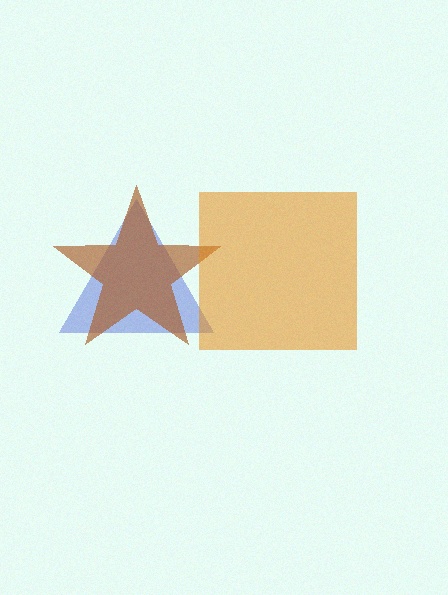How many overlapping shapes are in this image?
There are 3 overlapping shapes in the image.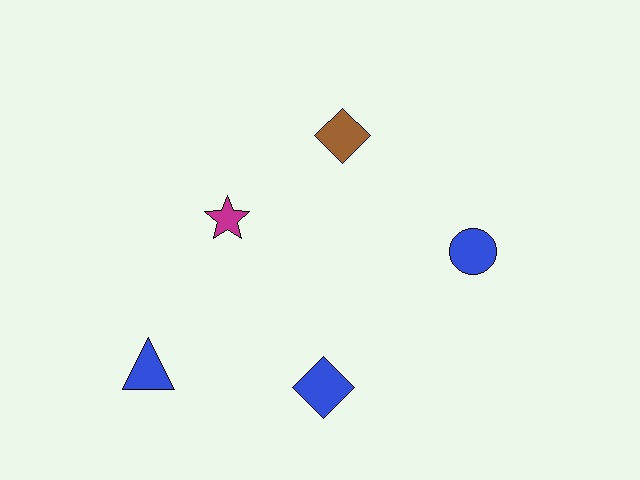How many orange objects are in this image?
There are no orange objects.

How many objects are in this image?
There are 5 objects.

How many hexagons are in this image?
There are no hexagons.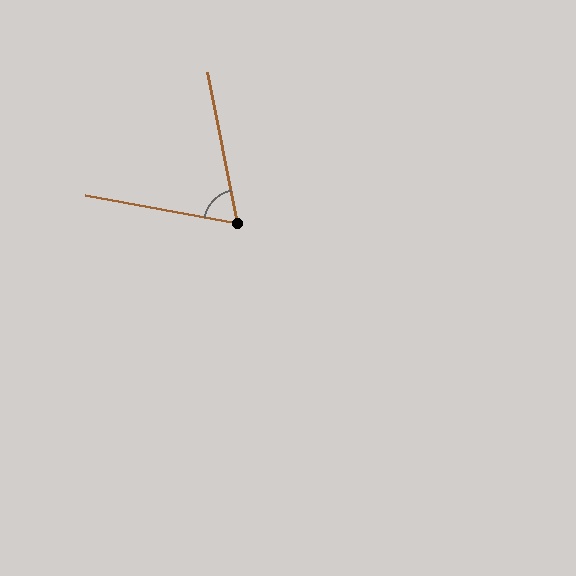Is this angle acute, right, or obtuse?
It is acute.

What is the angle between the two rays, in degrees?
Approximately 68 degrees.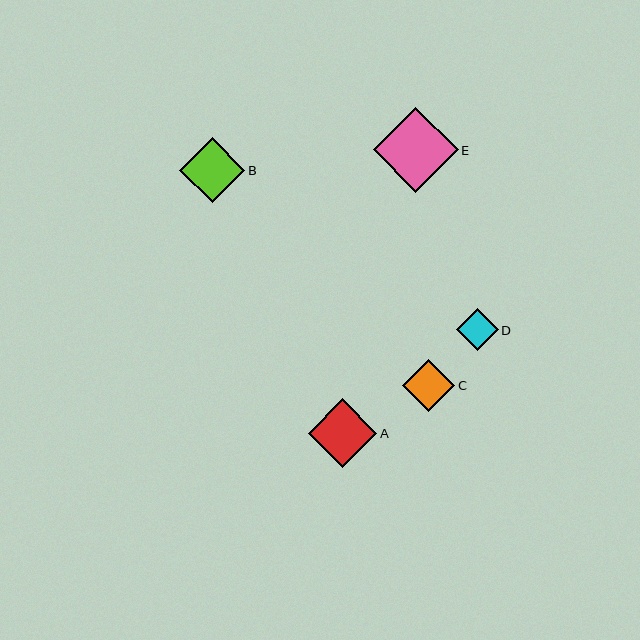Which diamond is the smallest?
Diamond D is the smallest with a size of approximately 42 pixels.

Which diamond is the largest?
Diamond E is the largest with a size of approximately 85 pixels.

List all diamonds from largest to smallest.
From largest to smallest: E, A, B, C, D.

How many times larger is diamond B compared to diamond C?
Diamond B is approximately 1.2 times the size of diamond C.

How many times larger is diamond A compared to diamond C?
Diamond A is approximately 1.3 times the size of diamond C.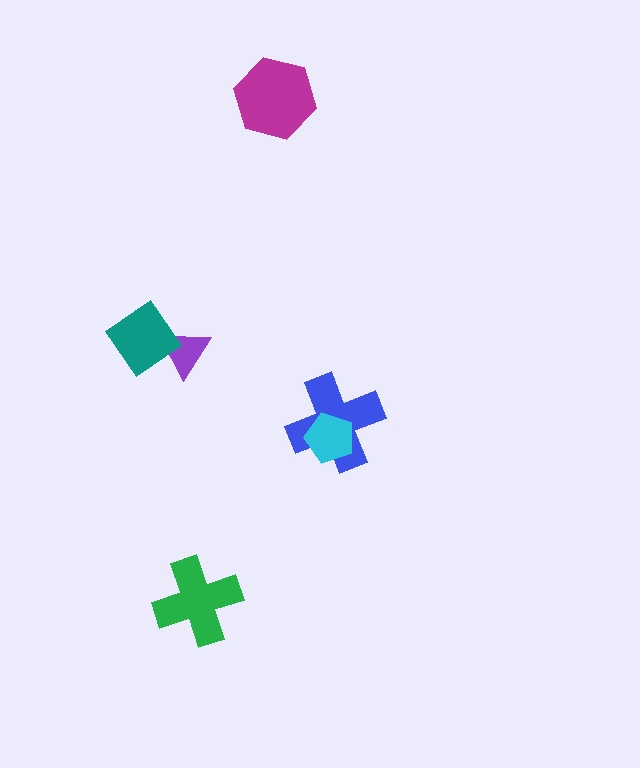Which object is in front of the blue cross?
The cyan pentagon is in front of the blue cross.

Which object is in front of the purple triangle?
The teal diamond is in front of the purple triangle.